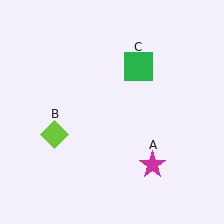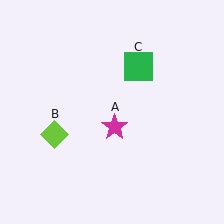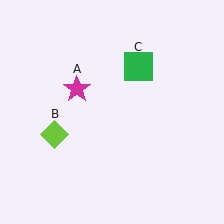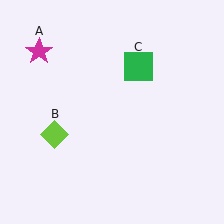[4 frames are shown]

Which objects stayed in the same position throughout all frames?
Lime diamond (object B) and green square (object C) remained stationary.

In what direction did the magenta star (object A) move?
The magenta star (object A) moved up and to the left.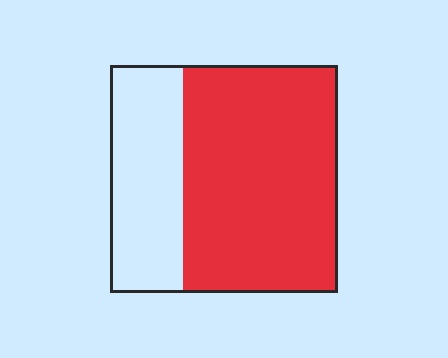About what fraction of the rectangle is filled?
About two thirds (2/3).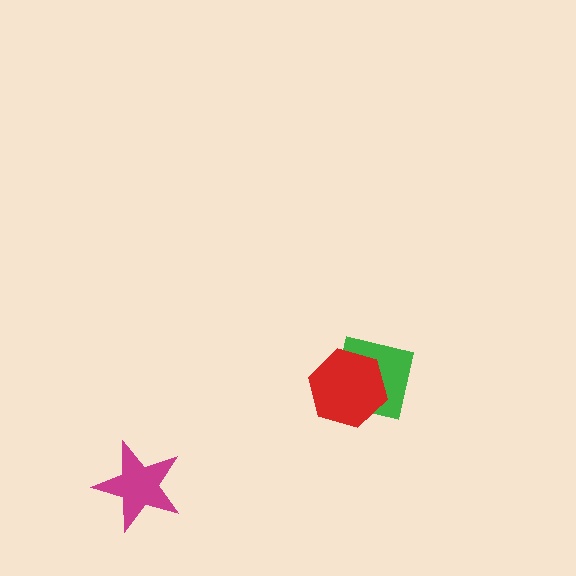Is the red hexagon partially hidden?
No, no other shape covers it.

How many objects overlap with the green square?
1 object overlaps with the green square.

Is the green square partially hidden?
Yes, it is partially covered by another shape.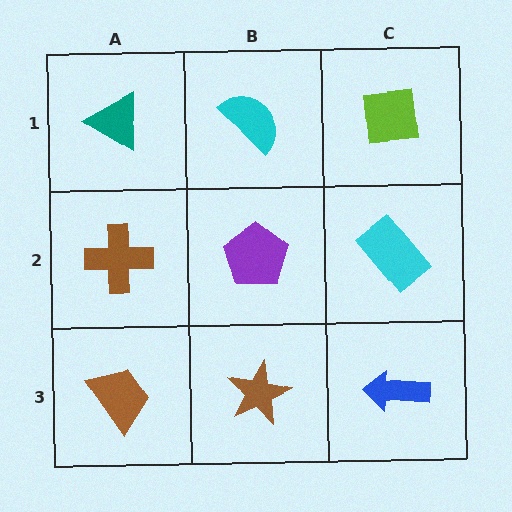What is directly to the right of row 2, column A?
A purple pentagon.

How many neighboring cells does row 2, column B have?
4.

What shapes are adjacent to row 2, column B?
A cyan semicircle (row 1, column B), a brown star (row 3, column B), a brown cross (row 2, column A), a cyan rectangle (row 2, column C).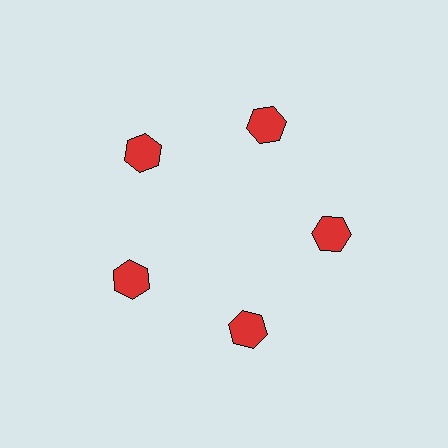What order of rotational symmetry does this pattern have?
This pattern has 5-fold rotational symmetry.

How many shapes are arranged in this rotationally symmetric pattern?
There are 5 shapes, arranged in 5 groups of 1.